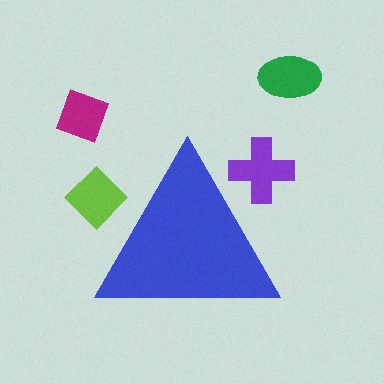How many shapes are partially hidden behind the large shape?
2 shapes are partially hidden.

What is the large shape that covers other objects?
A blue triangle.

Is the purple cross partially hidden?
Yes, the purple cross is partially hidden behind the blue triangle.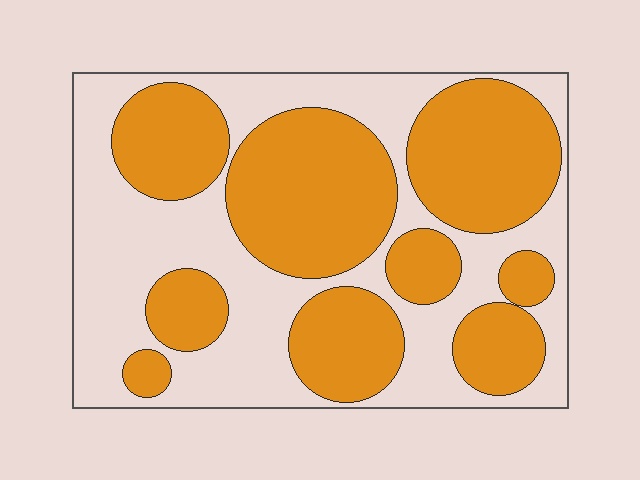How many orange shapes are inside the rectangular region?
9.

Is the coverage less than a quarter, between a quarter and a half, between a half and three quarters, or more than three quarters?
Between a half and three quarters.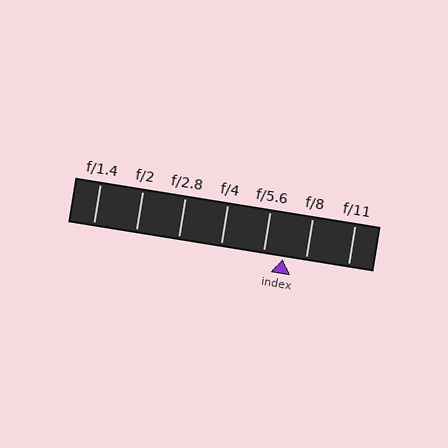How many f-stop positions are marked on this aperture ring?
There are 7 f-stop positions marked.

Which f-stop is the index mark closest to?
The index mark is closest to f/5.6.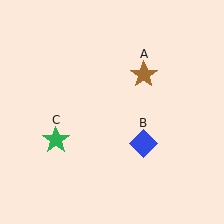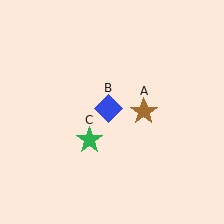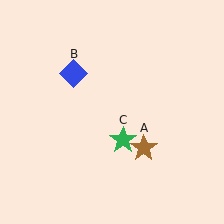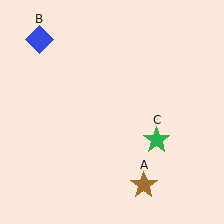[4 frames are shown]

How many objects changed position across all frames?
3 objects changed position: brown star (object A), blue diamond (object B), green star (object C).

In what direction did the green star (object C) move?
The green star (object C) moved right.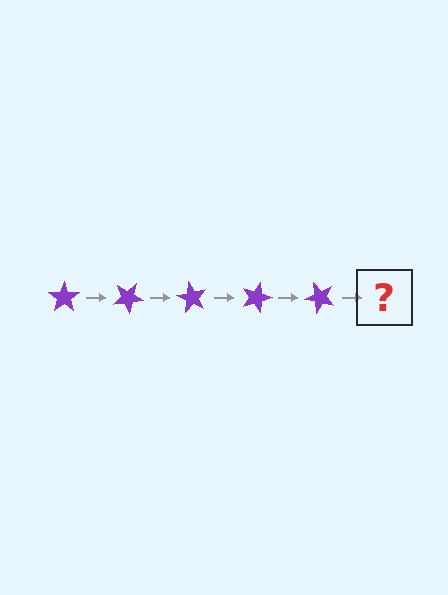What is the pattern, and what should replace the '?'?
The pattern is that the star rotates 30 degrees each step. The '?' should be a purple star rotated 150 degrees.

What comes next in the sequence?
The next element should be a purple star rotated 150 degrees.